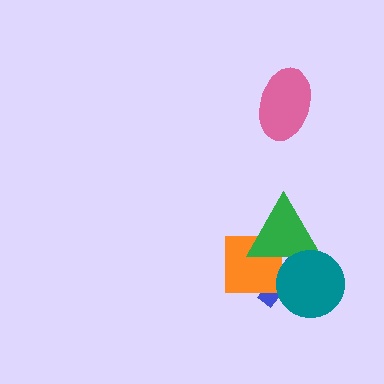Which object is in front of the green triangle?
The teal circle is in front of the green triangle.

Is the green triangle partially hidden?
Yes, it is partially covered by another shape.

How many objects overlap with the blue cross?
3 objects overlap with the blue cross.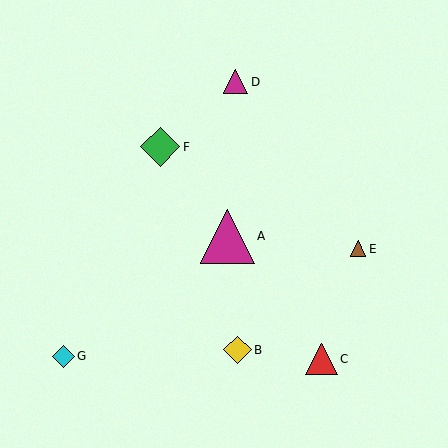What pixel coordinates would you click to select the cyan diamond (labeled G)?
Click at (64, 356) to select the cyan diamond G.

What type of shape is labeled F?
Shape F is a green diamond.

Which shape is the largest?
The magenta triangle (labeled A) is the largest.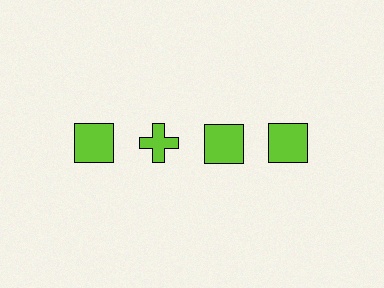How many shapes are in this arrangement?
There are 4 shapes arranged in a grid pattern.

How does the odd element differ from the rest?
It has a different shape: cross instead of square.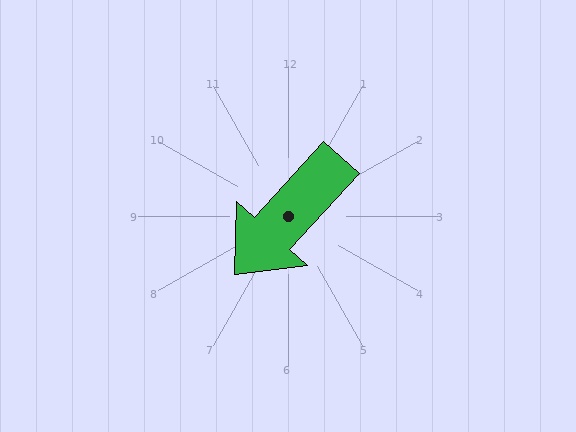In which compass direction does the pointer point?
Southwest.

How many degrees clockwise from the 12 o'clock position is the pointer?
Approximately 222 degrees.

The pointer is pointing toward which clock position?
Roughly 7 o'clock.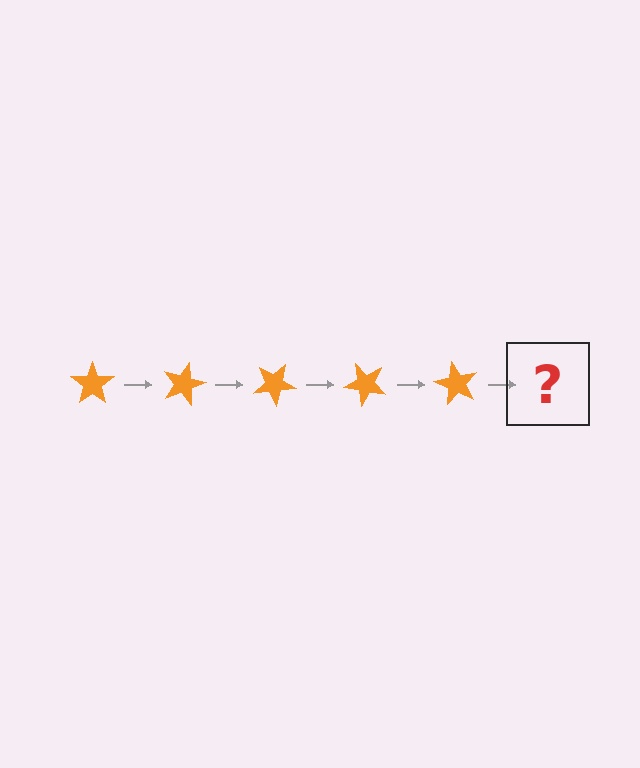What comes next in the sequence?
The next element should be an orange star rotated 75 degrees.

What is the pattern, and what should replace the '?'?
The pattern is that the star rotates 15 degrees each step. The '?' should be an orange star rotated 75 degrees.